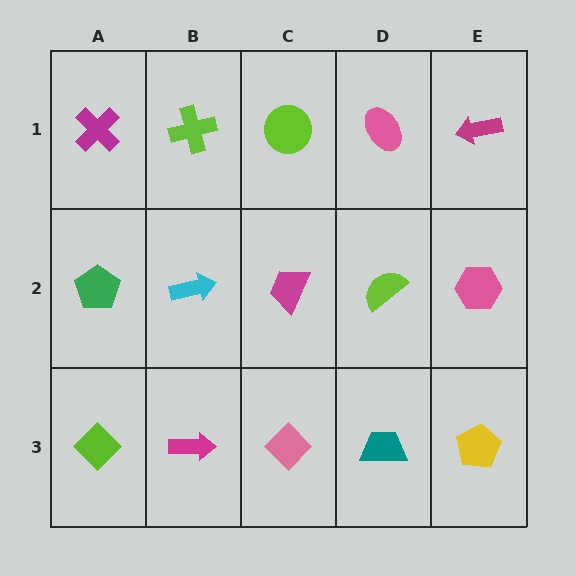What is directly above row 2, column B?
A lime cross.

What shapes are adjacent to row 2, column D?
A pink ellipse (row 1, column D), a teal trapezoid (row 3, column D), a magenta trapezoid (row 2, column C), a pink hexagon (row 2, column E).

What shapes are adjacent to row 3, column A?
A green pentagon (row 2, column A), a magenta arrow (row 3, column B).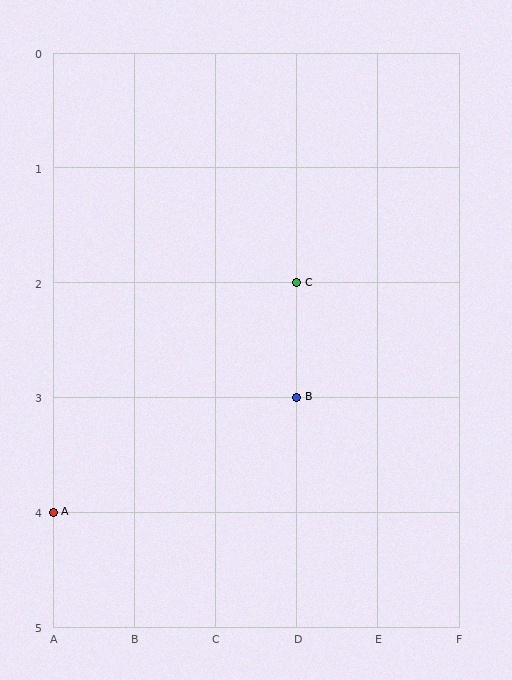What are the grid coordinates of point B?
Point B is at grid coordinates (D, 3).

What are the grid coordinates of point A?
Point A is at grid coordinates (A, 4).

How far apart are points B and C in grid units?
Points B and C are 1 row apart.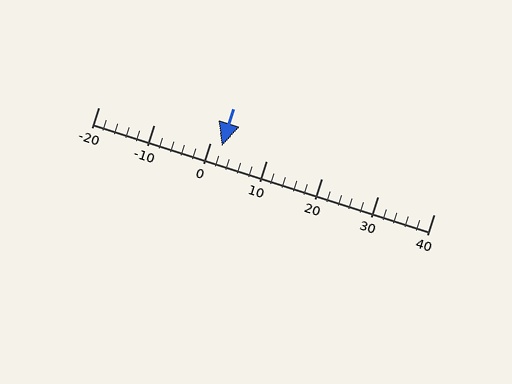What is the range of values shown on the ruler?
The ruler shows values from -20 to 40.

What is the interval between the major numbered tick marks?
The major tick marks are spaced 10 units apart.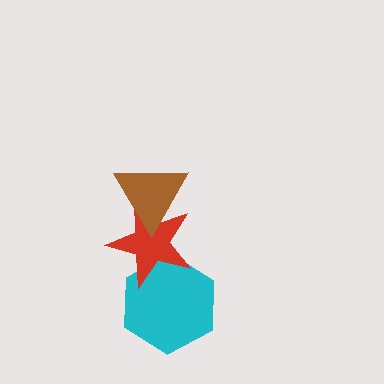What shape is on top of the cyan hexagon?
The red star is on top of the cyan hexagon.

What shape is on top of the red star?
The brown triangle is on top of the red star.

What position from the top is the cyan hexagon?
The cyan hexagon is 3rd from the top.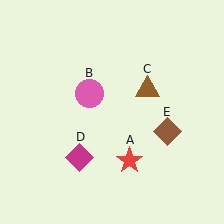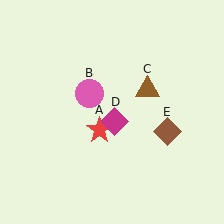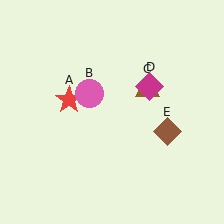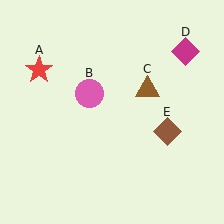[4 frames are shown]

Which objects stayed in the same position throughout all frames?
Pink circle (object B) and brown triangle (object C) and brown diamond (object E) remained stationary.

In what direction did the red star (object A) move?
The red star (object A) moved up and to the left.